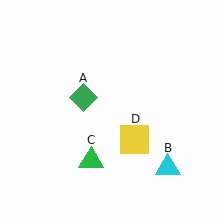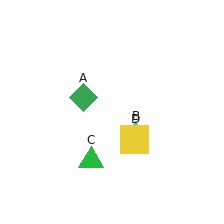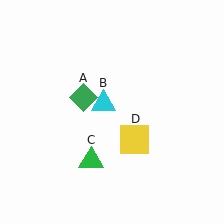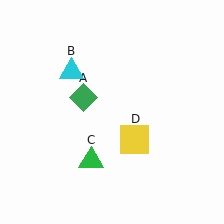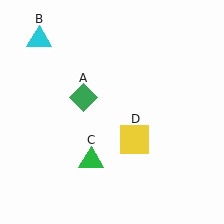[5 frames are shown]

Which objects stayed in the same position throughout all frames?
Green diamond (object A) and green triangle (object C) and yellow square (object D) remained stationary.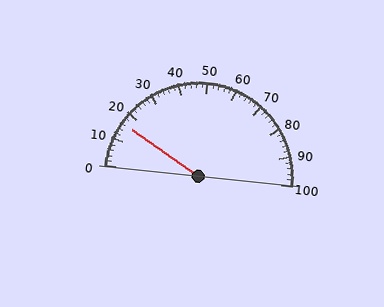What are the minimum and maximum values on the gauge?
The gauge ranges from 0 to 100.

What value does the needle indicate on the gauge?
The needle indicates approximately 16.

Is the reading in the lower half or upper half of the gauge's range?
The reading is in the lower half of the range (0 to 100).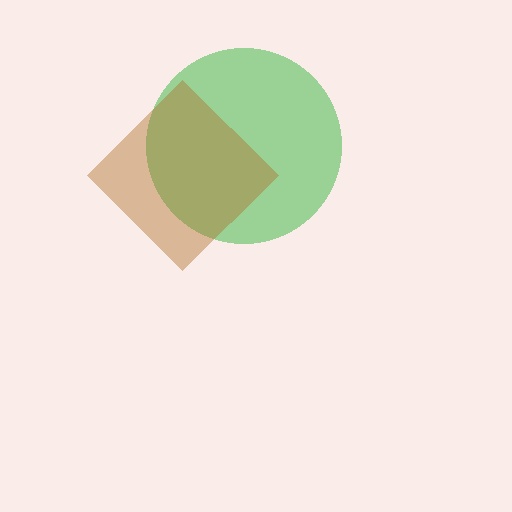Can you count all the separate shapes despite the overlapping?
Yes, there are 2 separate shapes.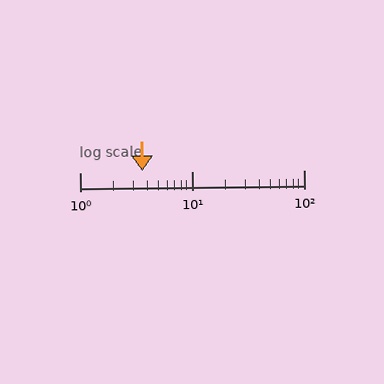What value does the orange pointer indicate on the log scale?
The pointer indicates approximately 3.6.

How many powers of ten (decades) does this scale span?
The scale spans 2 decades, from 1 to 100.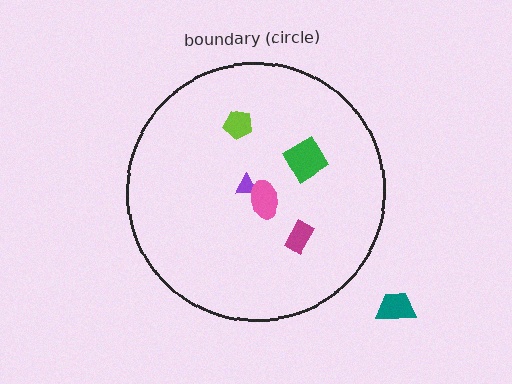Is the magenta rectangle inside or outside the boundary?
Inside.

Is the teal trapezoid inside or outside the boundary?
Outside.